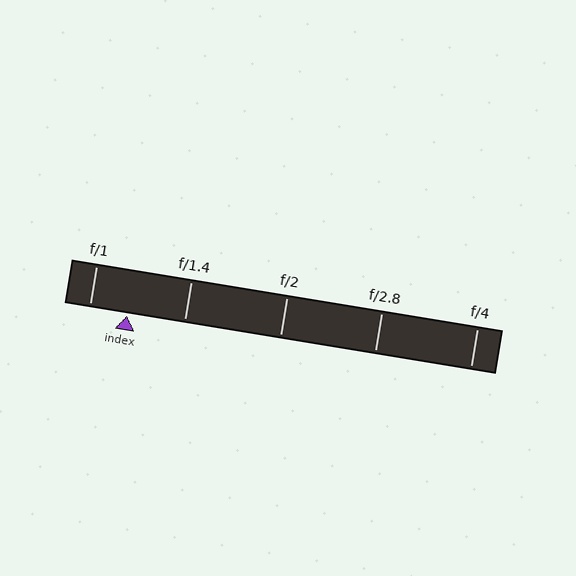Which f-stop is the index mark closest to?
The index mark is closest to f/1.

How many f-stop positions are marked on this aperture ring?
There are 5 f-stop positions marked.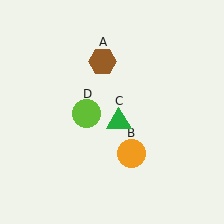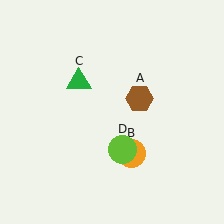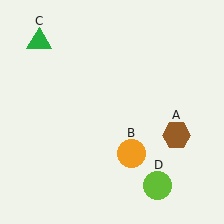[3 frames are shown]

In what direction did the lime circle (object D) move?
The lime circle (object D) moved down and to the right.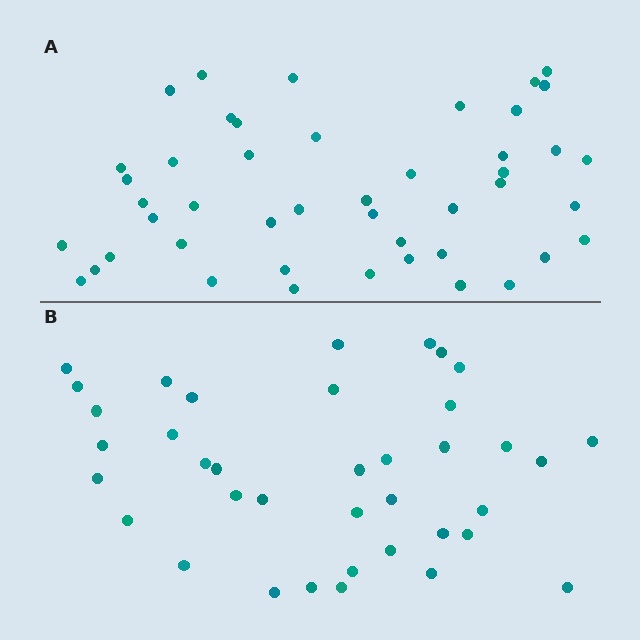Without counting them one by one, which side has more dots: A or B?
Region A (the top region) has more dots.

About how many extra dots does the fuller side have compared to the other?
Region A has roughly 8 or so more dots than region B.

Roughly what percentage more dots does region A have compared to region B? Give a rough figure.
About 20% more.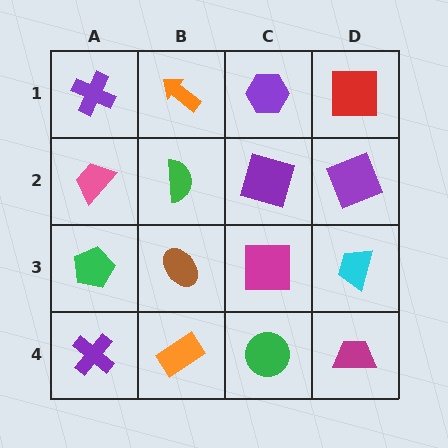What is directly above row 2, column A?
A purple cross.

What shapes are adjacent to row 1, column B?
A green semicircle (row 2, column B), a purple cross (row 1, column A), a purple hexagon (row 1, column C).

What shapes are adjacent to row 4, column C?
A magenta square (row 3, column C), an orange rectangle (row 4, column B), a magenta trapezoid (row 4, column D).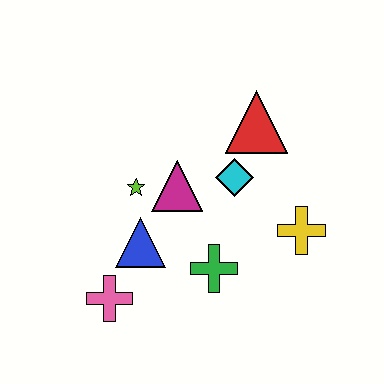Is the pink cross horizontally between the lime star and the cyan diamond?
No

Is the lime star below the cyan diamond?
Yes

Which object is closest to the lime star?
The magenta triangle is closest to the lime star.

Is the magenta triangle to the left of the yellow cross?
Yes